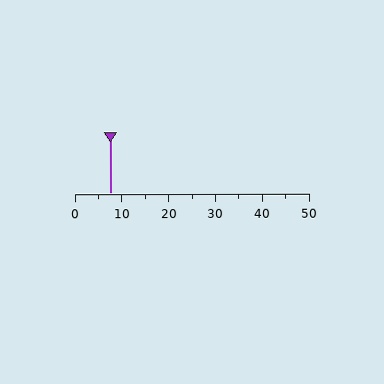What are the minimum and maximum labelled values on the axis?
The axis runs from 0 to 50.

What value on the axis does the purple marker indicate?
The marker indicates approximately 7.5.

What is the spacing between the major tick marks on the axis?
The major ticks are spaced 10 apart.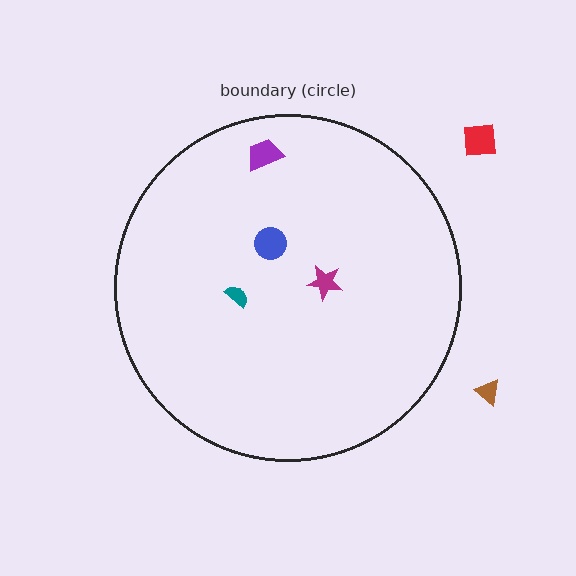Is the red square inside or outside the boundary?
Outside.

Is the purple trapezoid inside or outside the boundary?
Inside.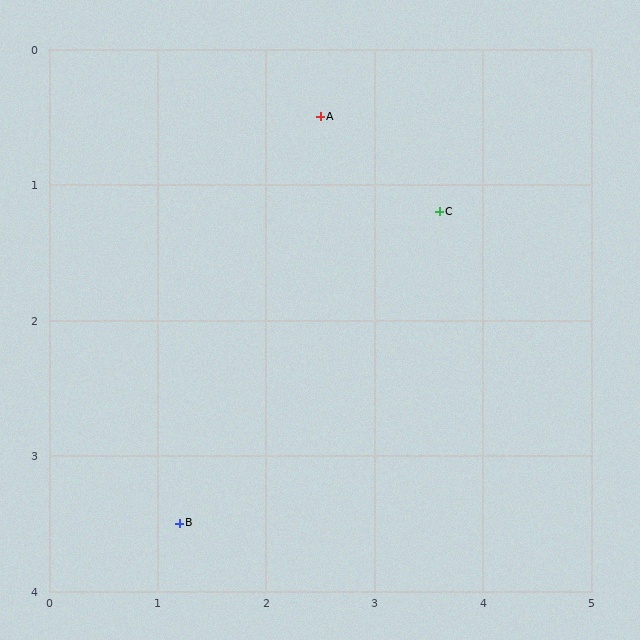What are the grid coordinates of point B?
Point B is at approximately (1.2, 3.5).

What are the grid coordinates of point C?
Point C is at approximately (3.6, 1.2).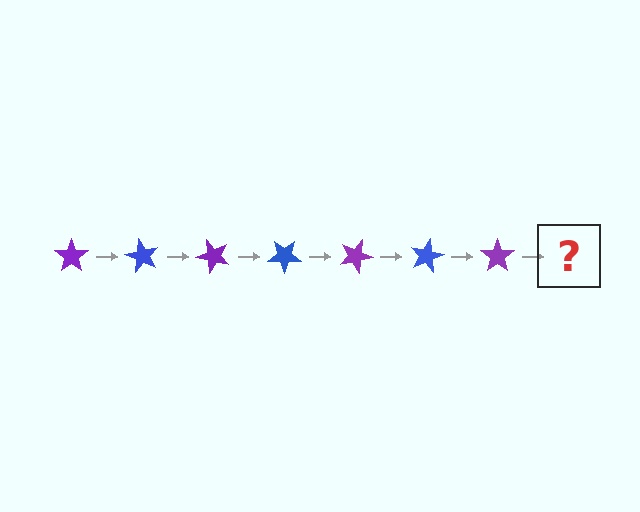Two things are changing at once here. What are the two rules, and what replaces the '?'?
The two rules are that it rotates 60 degrees each step and the color cycles through purple and blue. The '?' should be a blue star, rotated 420 degrees from the start.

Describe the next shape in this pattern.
It should be a blue star, rotated 420 degrees from the start.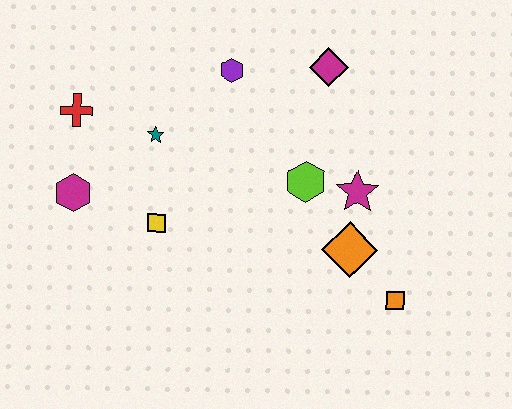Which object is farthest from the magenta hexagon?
The orange square is farthest from the magenta hexagon.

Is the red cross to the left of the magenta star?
Yes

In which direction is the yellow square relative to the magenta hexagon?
The yellow square is to the right of the magenta hexagon.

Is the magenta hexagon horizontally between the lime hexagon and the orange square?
No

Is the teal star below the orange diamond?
No